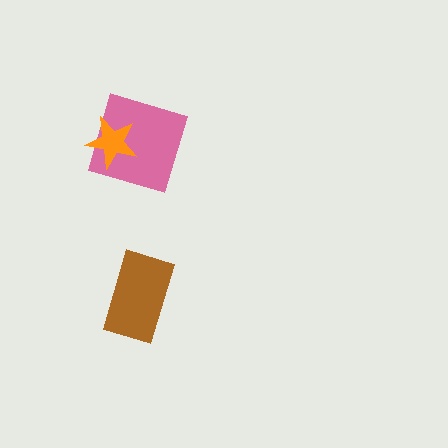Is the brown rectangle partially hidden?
No, no other shape covers it.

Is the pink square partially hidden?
Yes, it is partially covered by another shape.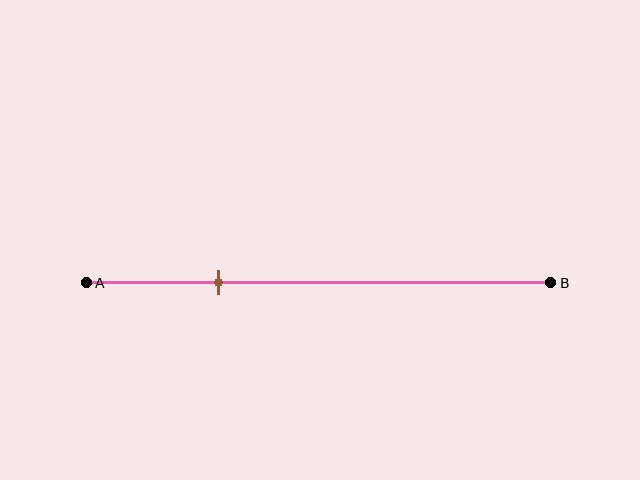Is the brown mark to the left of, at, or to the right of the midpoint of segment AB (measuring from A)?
The brown mark is to the left of the midpoint of segment AB.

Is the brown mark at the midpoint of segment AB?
No, the mark is at about 30% from A, not at the 50% midpoint.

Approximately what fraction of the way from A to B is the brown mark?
The brown mark is approximately 30% of the way from A to B.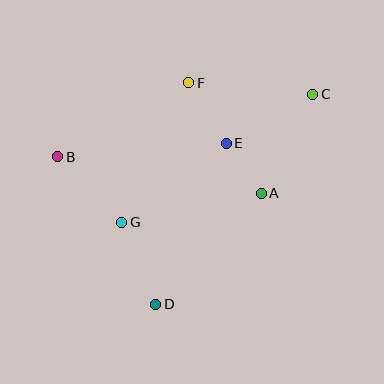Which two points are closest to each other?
Points A and E are closest to each other.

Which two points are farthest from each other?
Points B and C are farthest from each other.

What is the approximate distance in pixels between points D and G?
The distance between D and G is approximately 89 pixels.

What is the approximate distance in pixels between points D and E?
The distance between D and E is approximately 176 pixels.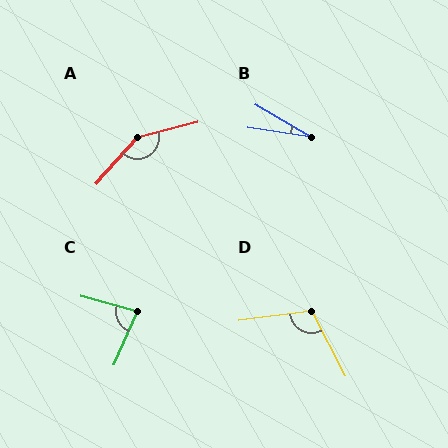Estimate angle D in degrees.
Approximately 110 degrees.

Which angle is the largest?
A, at approximately 146 degrees.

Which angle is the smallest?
B, at approximately 21 degrees.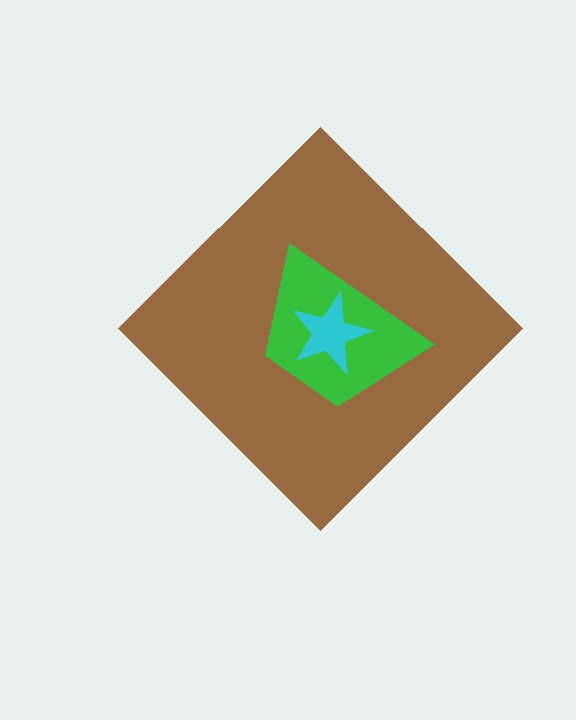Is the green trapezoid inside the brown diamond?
Yes.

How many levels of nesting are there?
3.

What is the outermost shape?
The brown diamond.